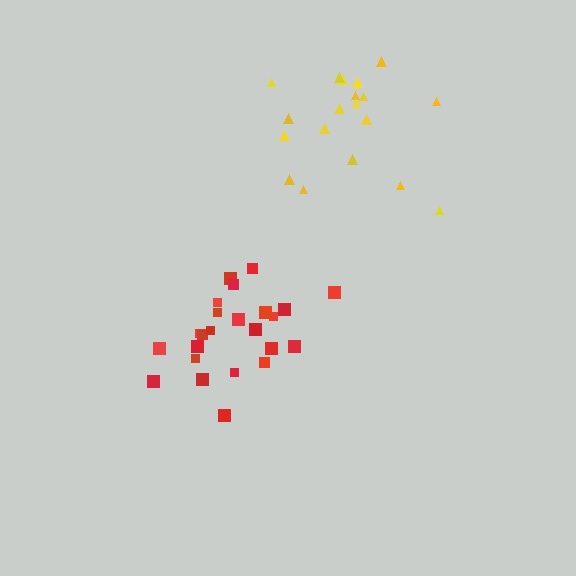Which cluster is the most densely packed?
Red.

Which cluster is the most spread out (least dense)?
Yellow.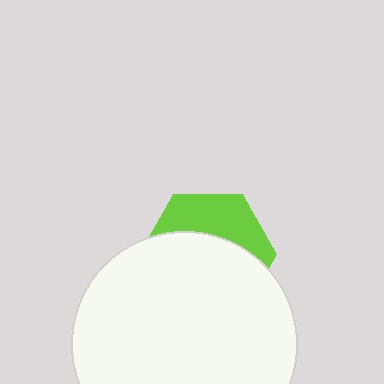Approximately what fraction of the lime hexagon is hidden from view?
Roughly 64% of the lime hexagon is hidden behind the white circle.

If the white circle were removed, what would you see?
You would see the complete lime hexagon.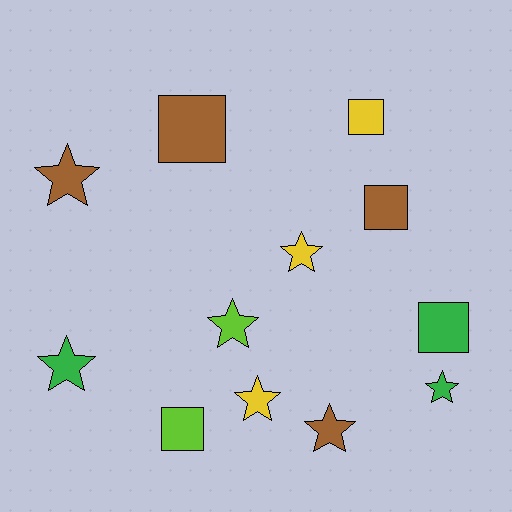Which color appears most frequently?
Brown, with 4 objects.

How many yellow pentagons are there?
There are no yellow pentagons.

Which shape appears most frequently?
Star, with 7 objects.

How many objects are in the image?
There are 12 objects.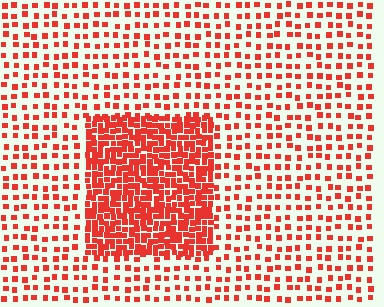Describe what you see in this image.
The image contains small red elements arranged at two different densities. A rectangle-shaped region is visible where the elements are more densely packed than the surrounding area.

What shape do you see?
I see a rectangle.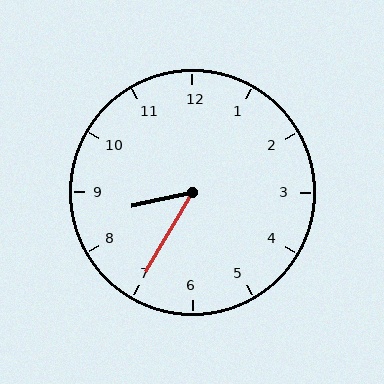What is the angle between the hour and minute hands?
Approximately 48 degrees.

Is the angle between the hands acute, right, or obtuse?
It is acute.